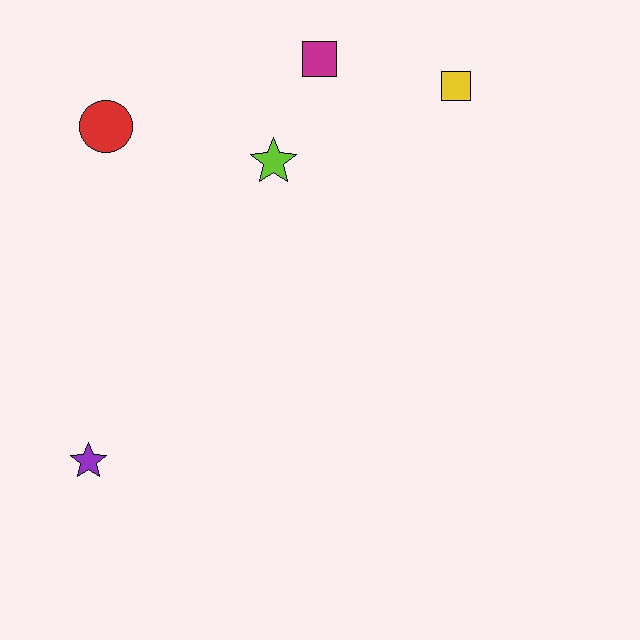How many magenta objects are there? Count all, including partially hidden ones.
There is 1 magenta object.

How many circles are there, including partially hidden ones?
There is 1 circle.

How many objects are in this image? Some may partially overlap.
There are 5 objects.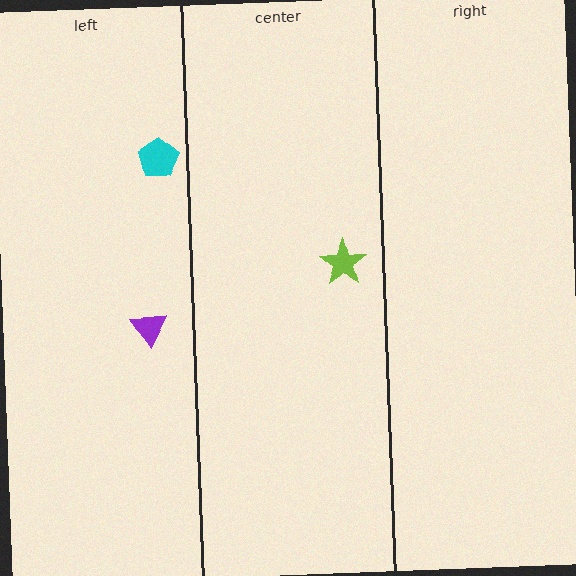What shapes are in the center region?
The lime star.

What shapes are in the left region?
The cyan pentagon, the purple triangle.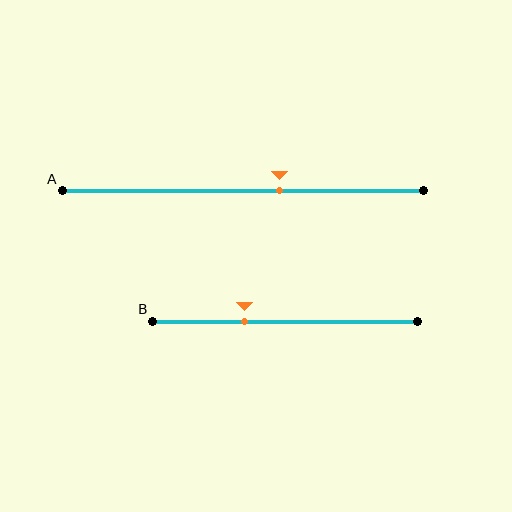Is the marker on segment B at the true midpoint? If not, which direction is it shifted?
No, the marker on segment B is shifted to the left by about 15% of the segment length.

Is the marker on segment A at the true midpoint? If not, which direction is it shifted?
No, the marker on segment A is shifted to the right by about 10% of the segment length.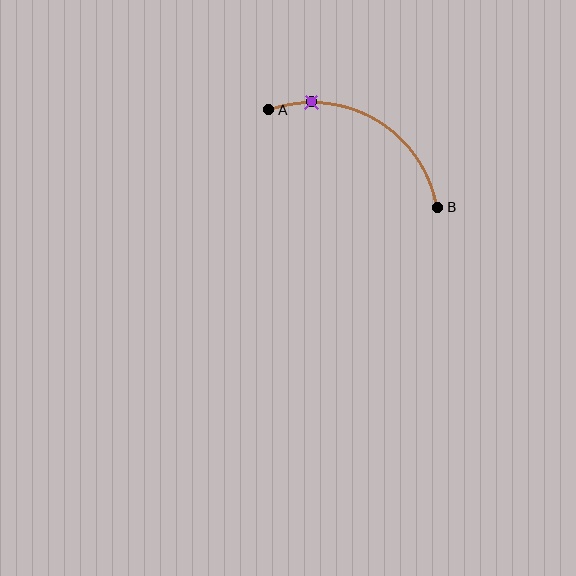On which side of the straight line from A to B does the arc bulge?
The arc bulges above the straight line connecting A and B.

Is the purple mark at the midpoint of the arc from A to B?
No. The purple mark lies on the arc but is closer to endpoint A. The arc midpoint would be at the point on the curve equidistant along the arc from both A and B.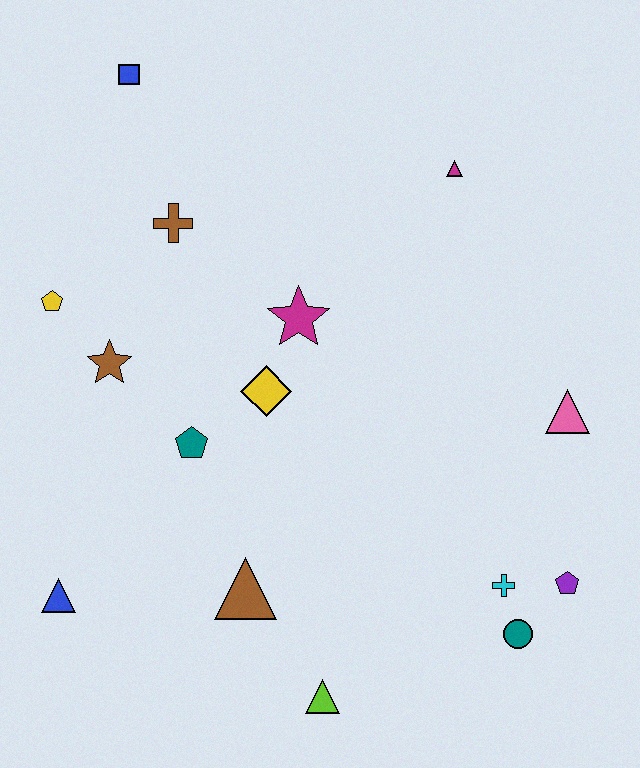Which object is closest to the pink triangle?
The purple pentagon is closest to the pink triangle.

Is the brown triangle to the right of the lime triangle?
No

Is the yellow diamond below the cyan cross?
No